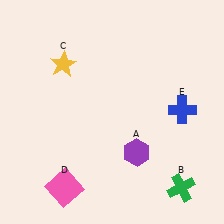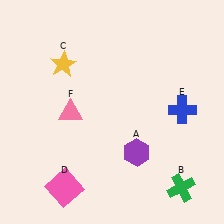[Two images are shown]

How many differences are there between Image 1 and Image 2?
There is 1 difference between the two images.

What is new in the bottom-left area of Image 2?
A pink triangle (F) was added in the bottom-left area of Image 2.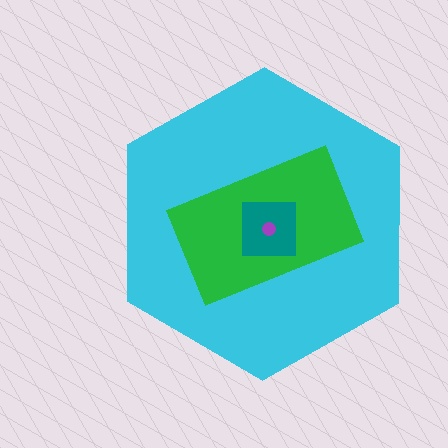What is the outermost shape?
The cyan hexagon.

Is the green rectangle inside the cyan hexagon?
Yes.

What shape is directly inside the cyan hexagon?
The green rectangle.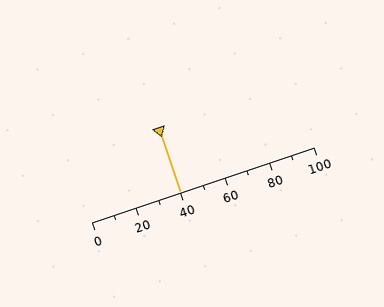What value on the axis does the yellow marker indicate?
The marker indicates approximately 40.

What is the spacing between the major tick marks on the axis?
The major ticks are spaced 20 apart.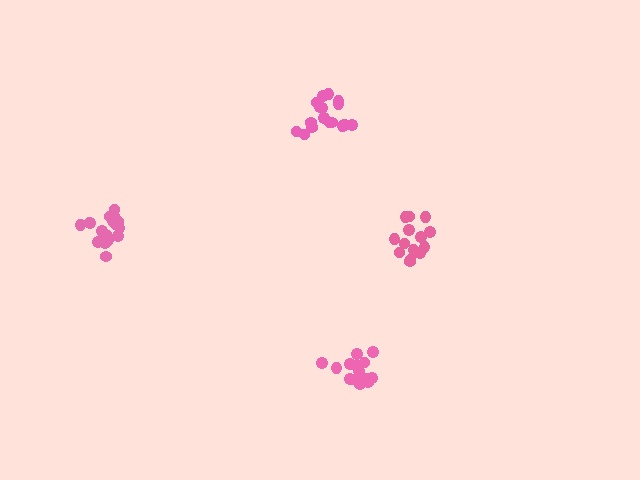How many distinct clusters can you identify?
There are 4 distinct clusters.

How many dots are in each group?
Group 1: 18 dots, Group 2: 14 dots, Group 3: 14 dots, Group 4: 19 dots (65 total).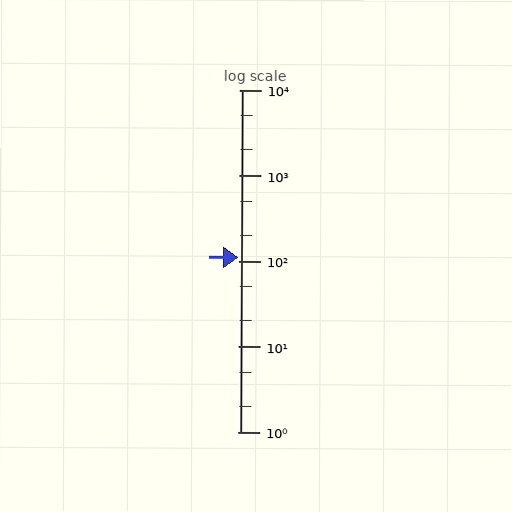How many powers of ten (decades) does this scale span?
The scale spans 4 decades, from 1 to 10000.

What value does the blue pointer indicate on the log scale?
The pointer indicates approximately 110.